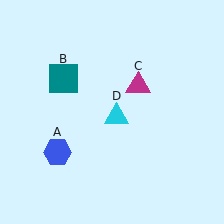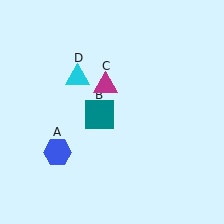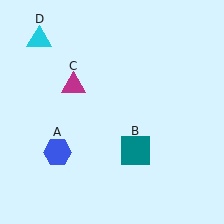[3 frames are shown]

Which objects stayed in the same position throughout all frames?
Blue hexagon (object A) remained stationary.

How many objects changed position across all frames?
3 objects changed position: teal square (object B), magenta triangle (object C), cyan triangle (object D).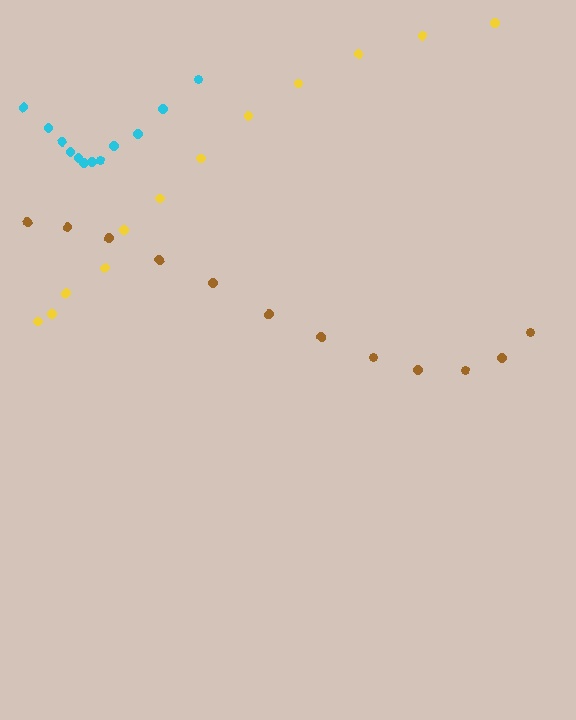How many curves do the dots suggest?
There are 3 distinct paths.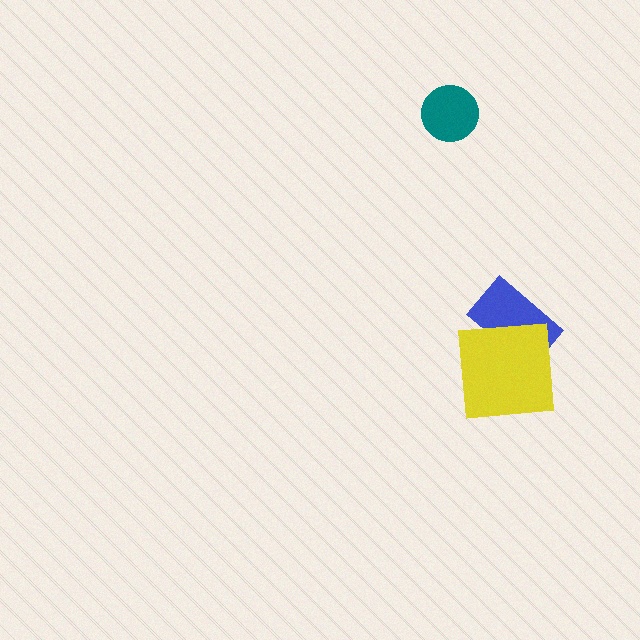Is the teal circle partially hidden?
No, no other shape covers it.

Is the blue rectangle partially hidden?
Yes, it is partially covered by another shape.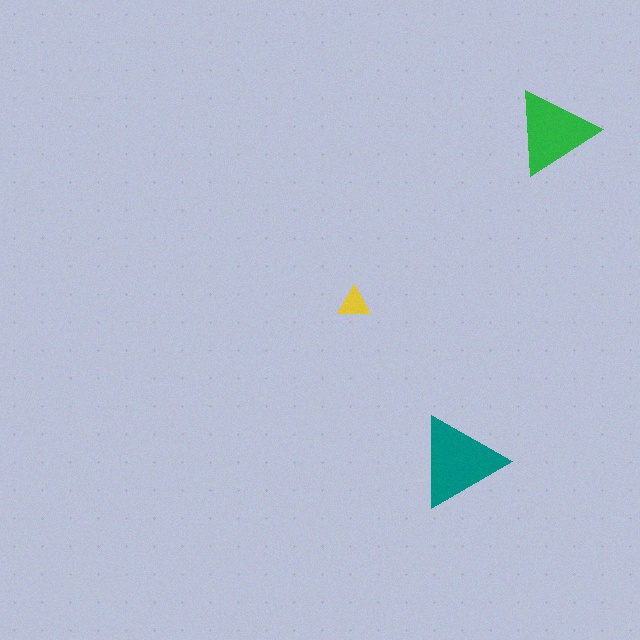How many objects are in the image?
There are 3 objects in the image.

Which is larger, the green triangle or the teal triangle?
The teal one.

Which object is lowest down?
The teal triangle is bottommost.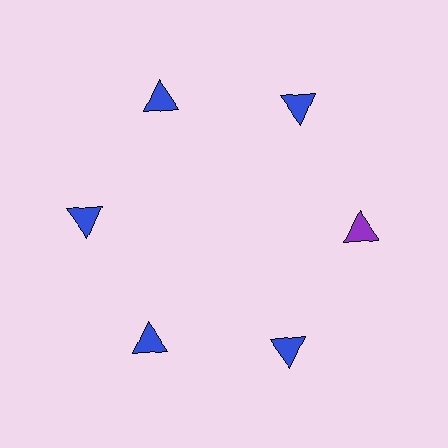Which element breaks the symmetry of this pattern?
The purple triangle at roughly the 3 o'clock position breaks the symmetry. All other shapes are blue triangles.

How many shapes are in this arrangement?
There are 6 shapes arranged in a ring pattern.